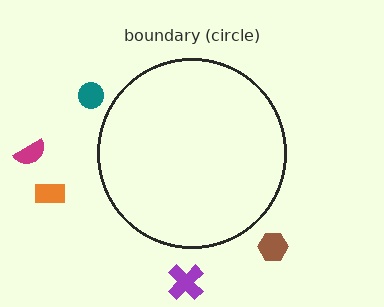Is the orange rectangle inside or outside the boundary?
Outside.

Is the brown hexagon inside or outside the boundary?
Outside.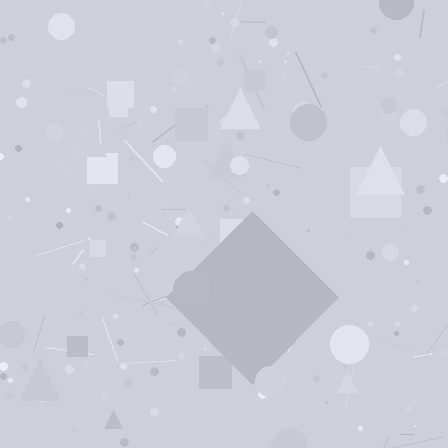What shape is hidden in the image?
A diamond is hidden in the image.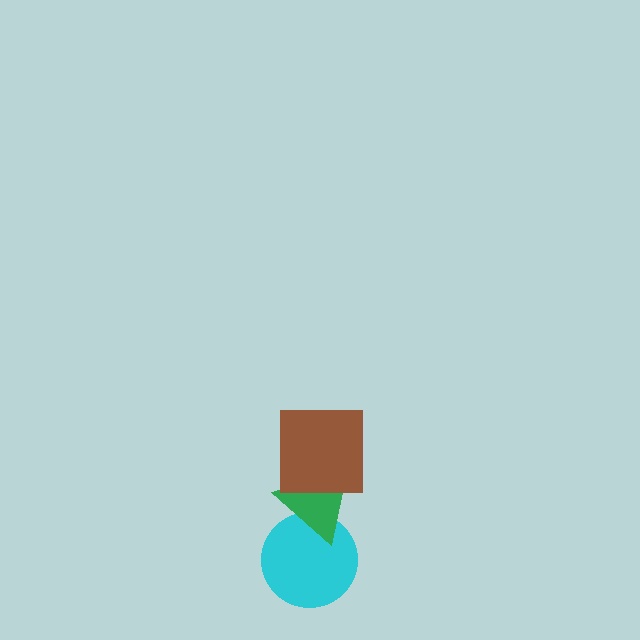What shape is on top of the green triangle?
The brown square is on top of the green triangle.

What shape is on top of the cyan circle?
The green triangle is on top of the cyan circle.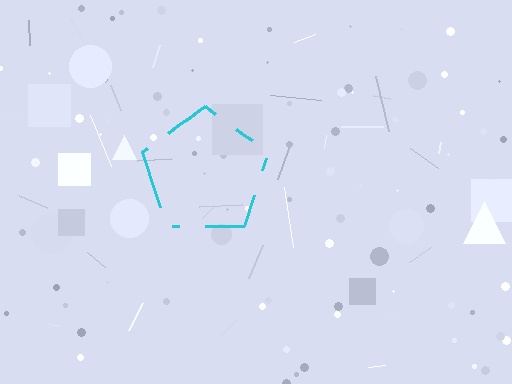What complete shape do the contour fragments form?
The contour fragments form a pentagon.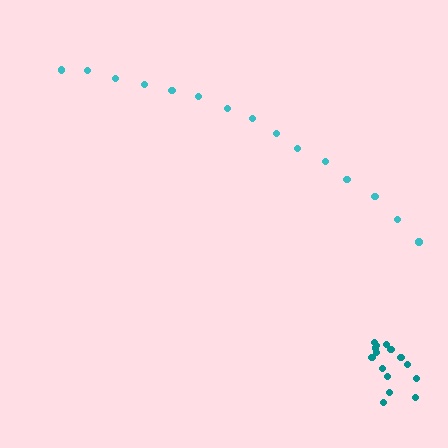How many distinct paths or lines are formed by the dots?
There are 2 distinct paths.